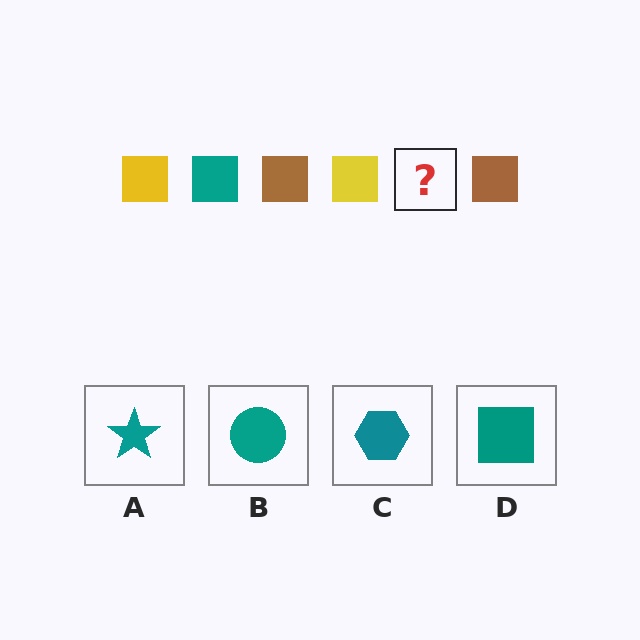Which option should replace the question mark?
Option D.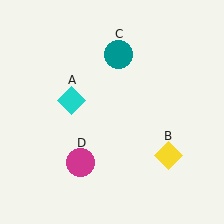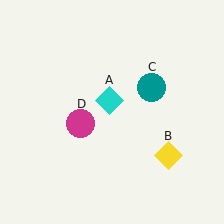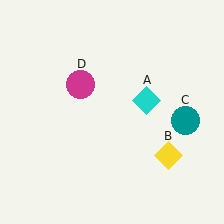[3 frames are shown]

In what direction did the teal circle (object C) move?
The teal circle (object C) moved down and to the right.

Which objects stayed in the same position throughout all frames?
Yellow diamond (object B) remained stationary.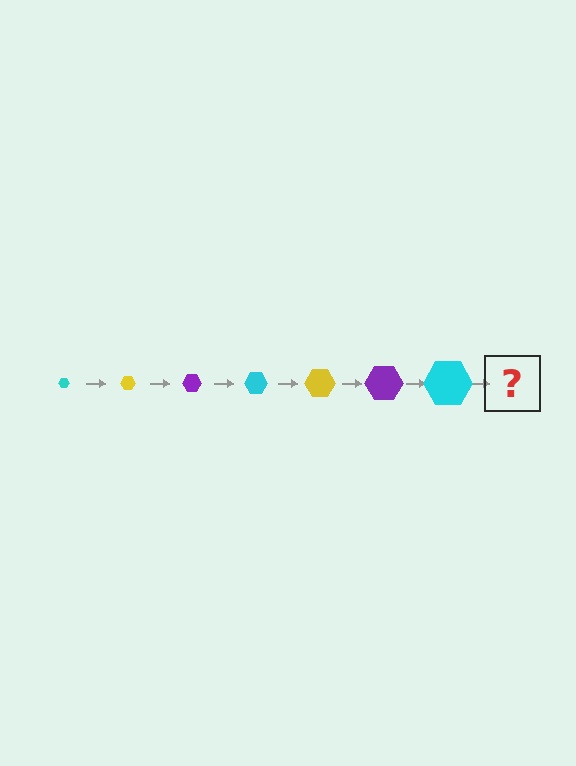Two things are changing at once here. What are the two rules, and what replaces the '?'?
The two rules are that the hexagon grows larger each step and the color cycles through cyan, yellow, and purple. The '?' should be a yellow hexagon, larger than the previous one.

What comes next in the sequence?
The next element should be a yellow hexagon, larger than the previous one.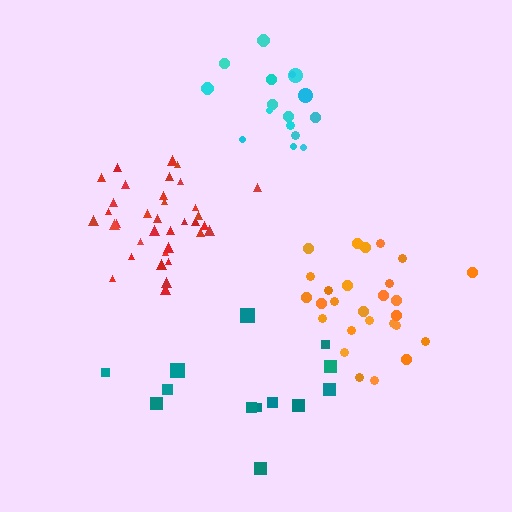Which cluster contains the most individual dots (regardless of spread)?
Red (35).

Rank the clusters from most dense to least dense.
red, orange, cyan, teal.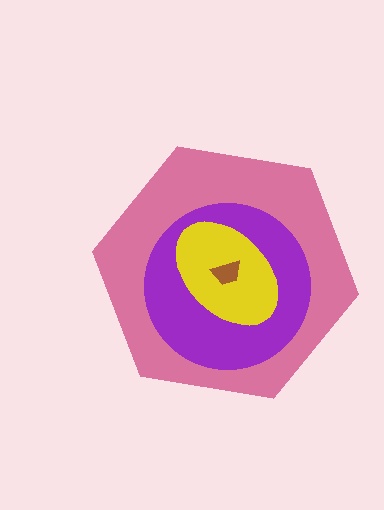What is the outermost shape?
The pink hexagon.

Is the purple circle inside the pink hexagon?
Yes.